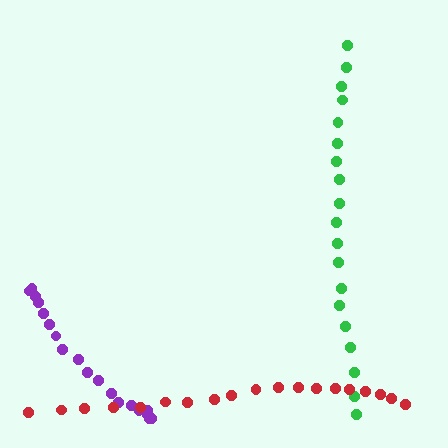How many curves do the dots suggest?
There are 3 distinct paths.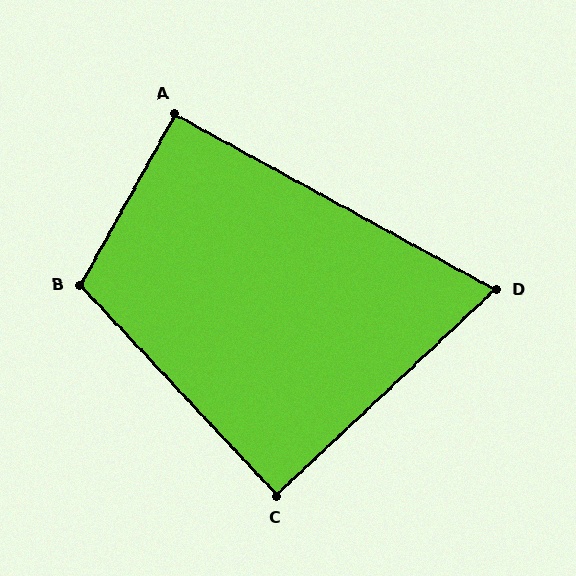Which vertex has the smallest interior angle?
D, at approximately 72 degrees.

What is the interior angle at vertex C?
Approximately 90 degrees (approximately right).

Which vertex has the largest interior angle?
B, at approximately 108 degrees.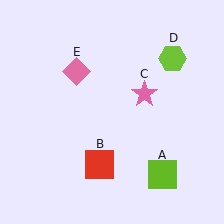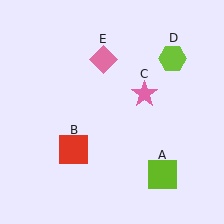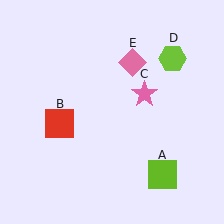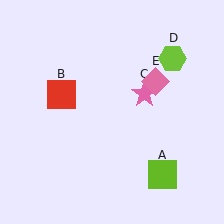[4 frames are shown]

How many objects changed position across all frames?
2 objects changed position: red square (object B), pink diamond (object E).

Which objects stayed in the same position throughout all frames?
Lime square (object A) and pink star (object C) and lime hexagon (object D) remained stationary.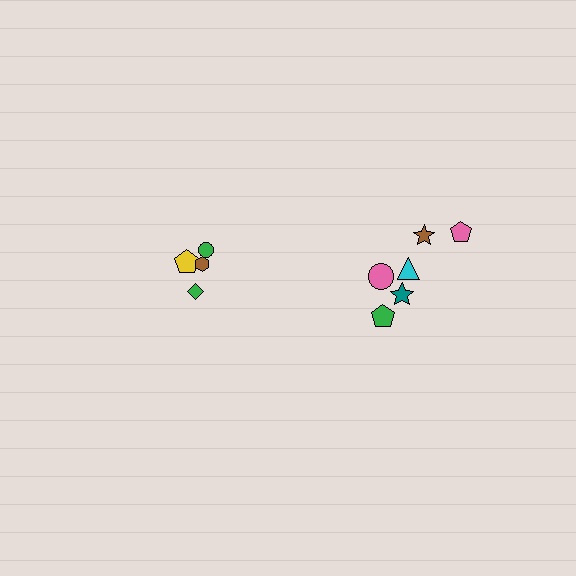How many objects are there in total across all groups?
There are 10 objects.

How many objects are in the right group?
There are 6 objects.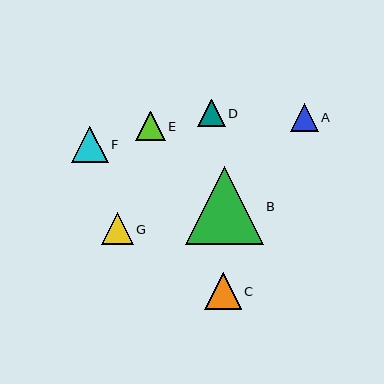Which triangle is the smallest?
Triangle D is the smallest with a size of approximately 27 pixels.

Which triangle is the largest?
Triangle B is the largest with a size of approximately 78 pixels.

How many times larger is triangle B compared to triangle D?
Triangle B is approximately 2.9 times the size of triangle D.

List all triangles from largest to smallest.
From largest to smallest: B, C, F, G, E, A, D.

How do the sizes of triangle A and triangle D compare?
Triangle A and triangle D are approximately the same size.